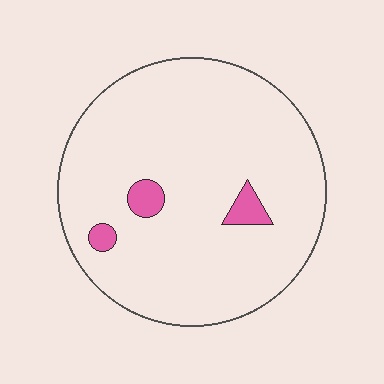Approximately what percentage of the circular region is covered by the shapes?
Approximately 5%.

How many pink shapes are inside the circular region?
3.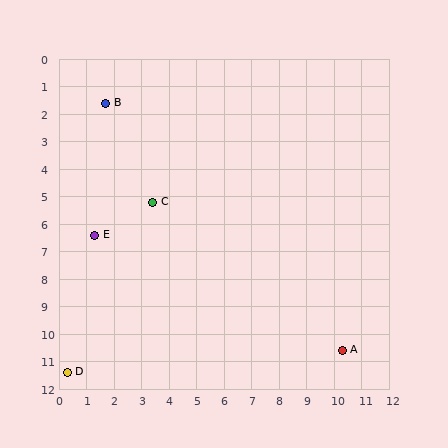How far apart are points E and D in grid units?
Points E and D are about 5.1 grid units apart.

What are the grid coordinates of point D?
Point D is at approximately (0.3, 11.4).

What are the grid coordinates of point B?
Point B is at approximately (1.7, 1.6).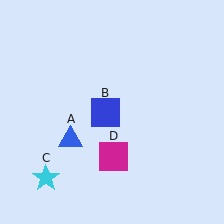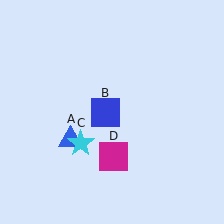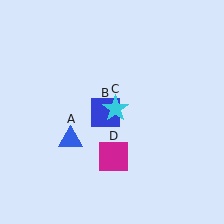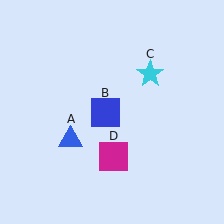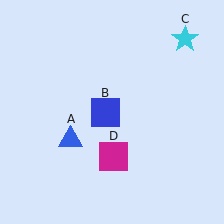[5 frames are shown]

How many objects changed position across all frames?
1 object changed position: cyan star (object C).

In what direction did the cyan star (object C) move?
The cyan star (object C) moved up and to the right.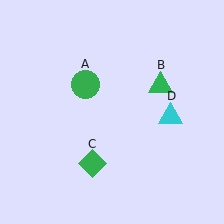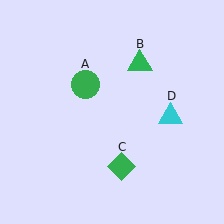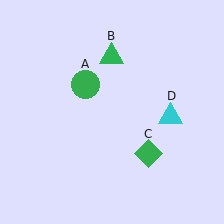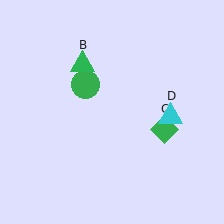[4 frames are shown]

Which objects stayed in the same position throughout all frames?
Green circle (object A) and cyan triangle (object D) remained stationary.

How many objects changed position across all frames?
2 objects changed position: green triangle (object B), green diamond (object C).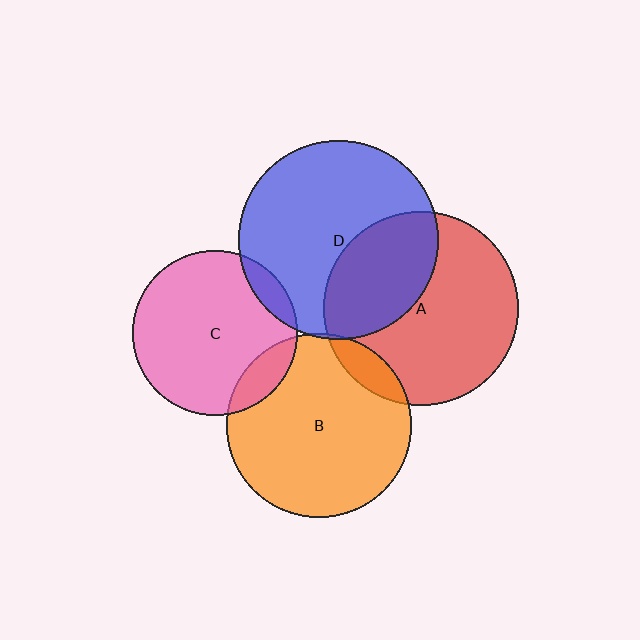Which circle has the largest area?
Circle D (blue).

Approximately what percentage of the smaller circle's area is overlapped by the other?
Approximately 10%.